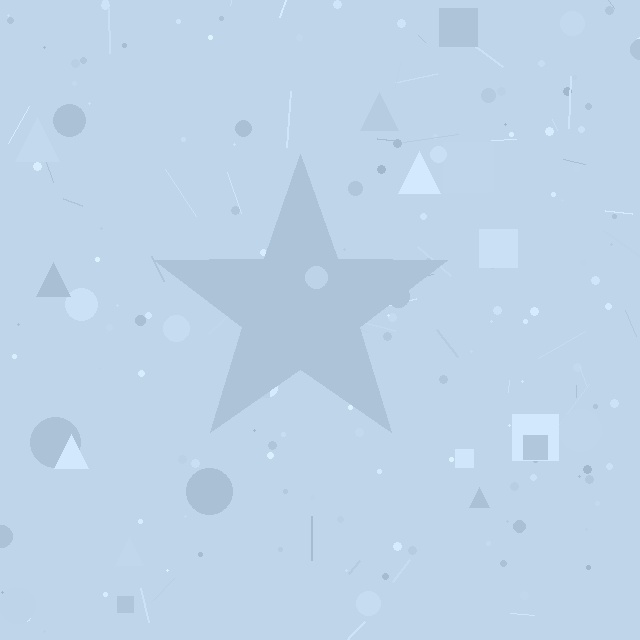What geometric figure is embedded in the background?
A star is embedded in the background.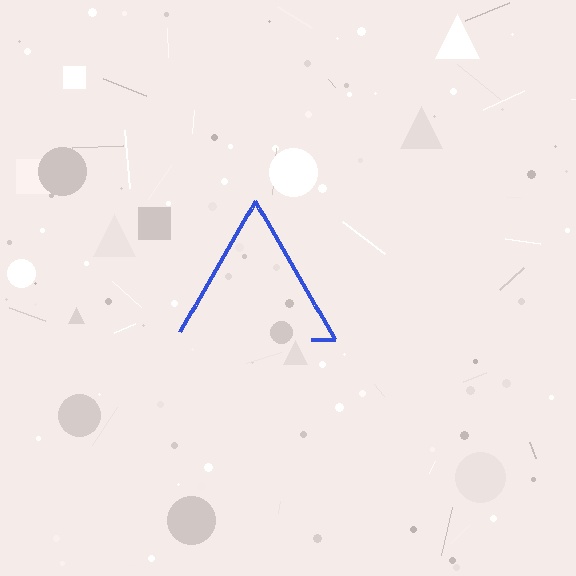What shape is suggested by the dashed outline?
The dashed outline suggests a triangle.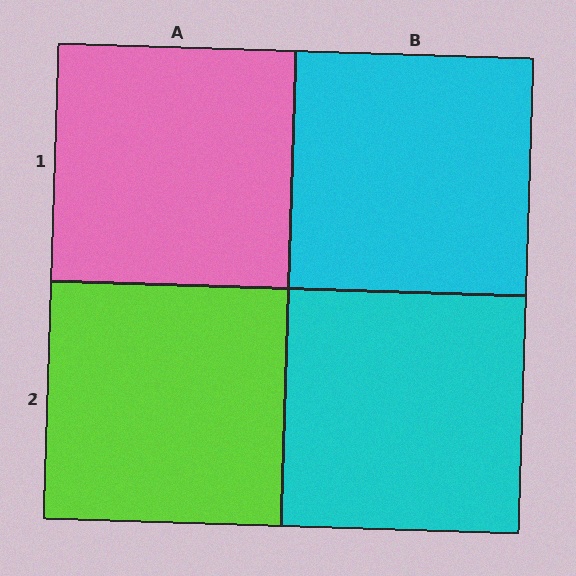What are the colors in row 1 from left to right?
Pink, cyan.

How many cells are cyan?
2 cells are cyan.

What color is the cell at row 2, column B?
Cyan.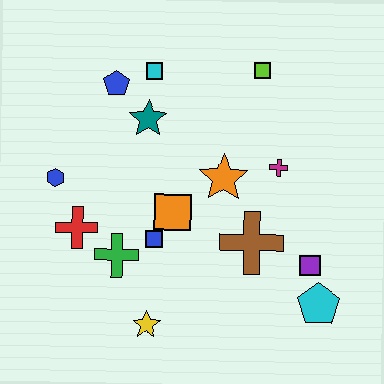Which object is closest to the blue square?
The orange square is closest to the blue square.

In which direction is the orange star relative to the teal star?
The orange star is to the right of the teal star.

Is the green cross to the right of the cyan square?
No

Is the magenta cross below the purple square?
No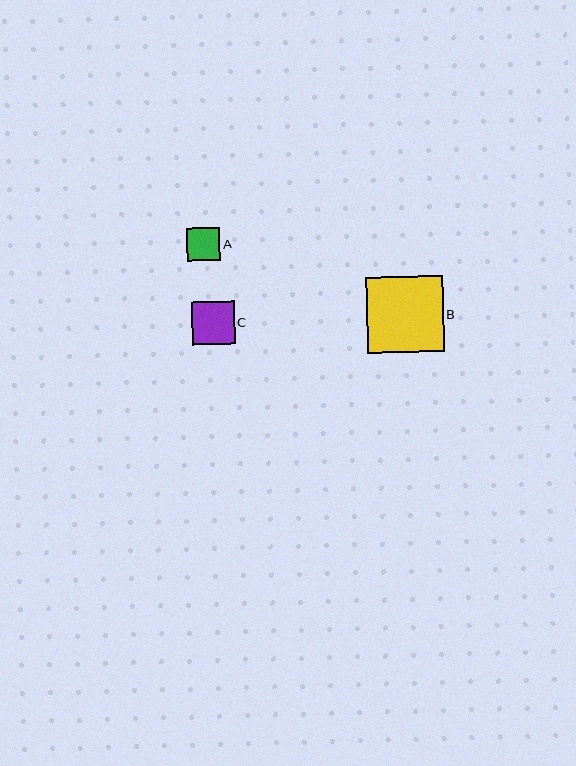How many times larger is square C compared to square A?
Square C is approximately 1.3 times the size of square A.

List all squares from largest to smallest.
From largest to smallest: B, C, A.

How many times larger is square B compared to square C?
Square B is approximately 1.8 times the size of square C.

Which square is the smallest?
Square A is the smallest with a size of approximately 34 pixels.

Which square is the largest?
Square B is the largest with a size of approximately 76 pixels.